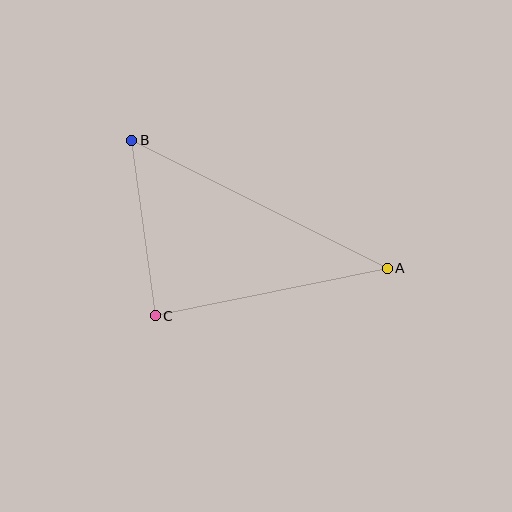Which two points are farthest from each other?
Points A and B are farthest from each other.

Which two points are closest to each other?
Points B and C are closest to each other.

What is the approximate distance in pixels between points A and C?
The distance between A and C is approximately 237 pixels.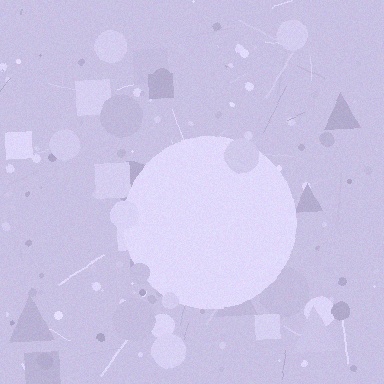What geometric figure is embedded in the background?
A circle is embedded in the background.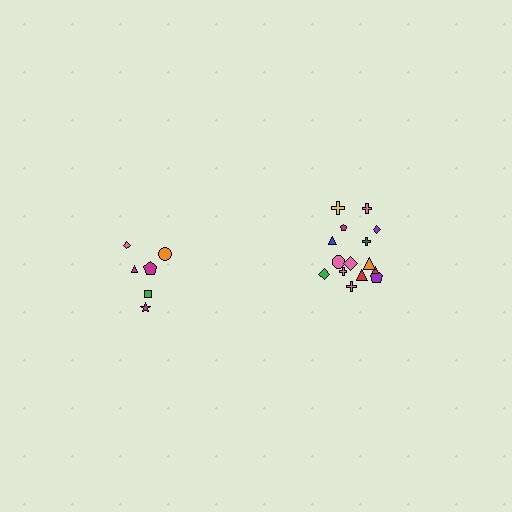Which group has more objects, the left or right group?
The right group.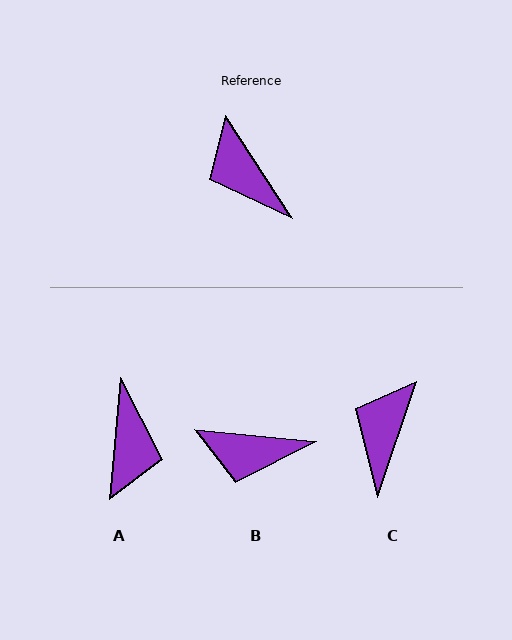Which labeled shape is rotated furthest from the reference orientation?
A, about 142 degrees away.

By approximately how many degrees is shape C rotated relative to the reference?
Approximately 51 degrees clockwise.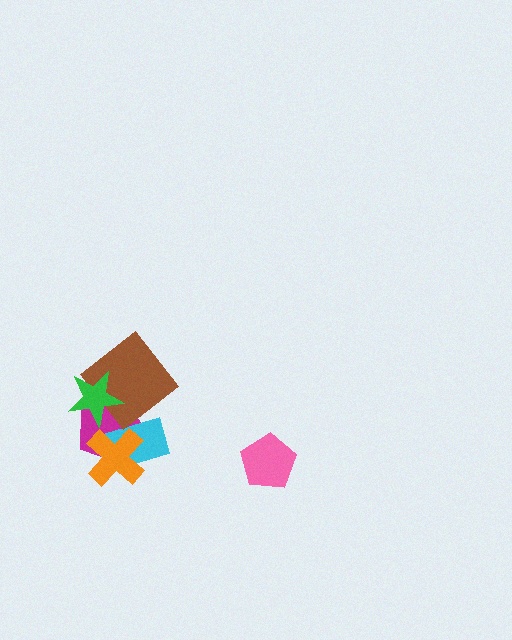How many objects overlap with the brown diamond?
3 objects overlap with the brown diamond.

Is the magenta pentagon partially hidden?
Yes, it is partially covered by another shape.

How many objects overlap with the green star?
2 objects overlap with the green star.